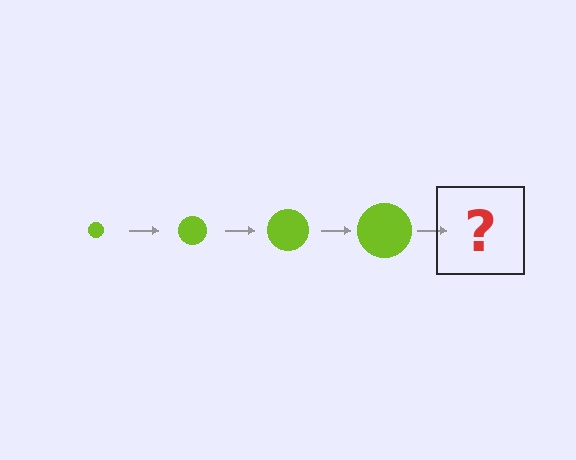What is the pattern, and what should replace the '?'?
The pattern is that the circle gets progressively larger each step. The '?' should be a lime circle, larger than the previous one.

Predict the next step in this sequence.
The next step is a lime circle, larger than the previous one.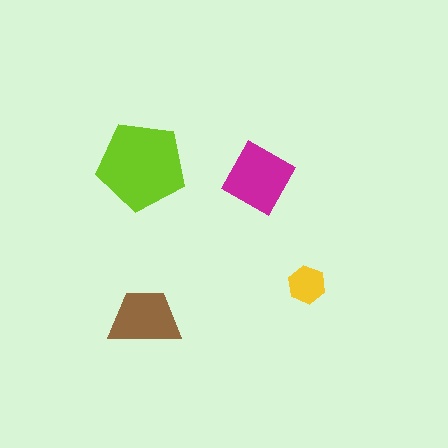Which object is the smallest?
The yellow hexagon.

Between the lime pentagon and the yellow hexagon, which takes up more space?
The lime pentagon.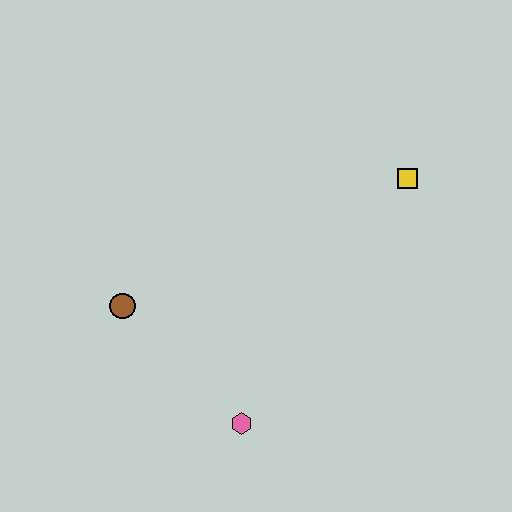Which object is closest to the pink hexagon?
The brown circle is closest to the pink hexagon.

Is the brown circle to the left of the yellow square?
Yes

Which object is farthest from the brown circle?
The yellow square is farthest from the brown circle.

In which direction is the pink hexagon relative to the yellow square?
The pink hexagon is below the yellow square.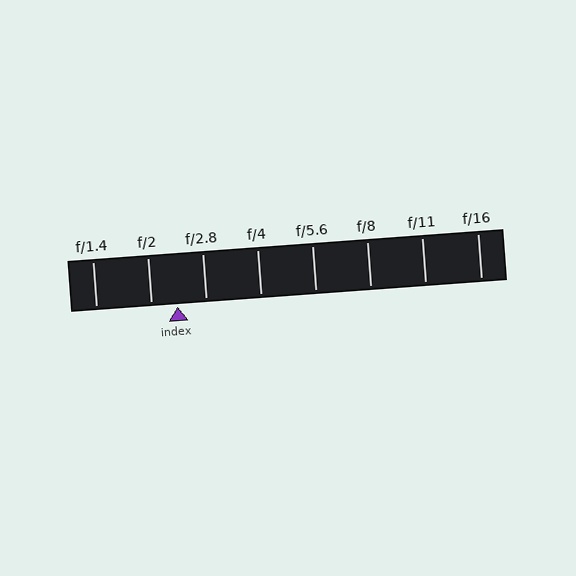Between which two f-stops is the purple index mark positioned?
The index mark is between f/2 and f/2.8.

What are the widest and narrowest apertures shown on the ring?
The widest aperture shown is f/1.4 and the narrowest is f/16.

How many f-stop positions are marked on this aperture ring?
There are 8 f-stop positions marked.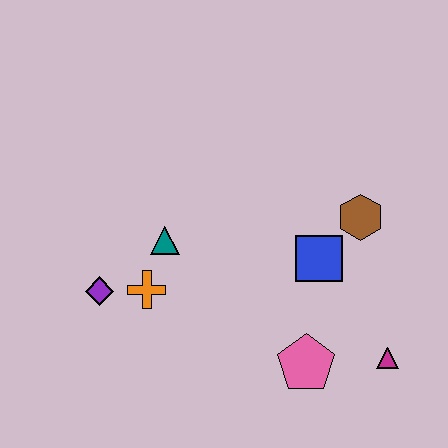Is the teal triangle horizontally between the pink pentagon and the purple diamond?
Yes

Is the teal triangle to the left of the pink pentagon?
Yes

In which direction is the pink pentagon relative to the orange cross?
The pink pentagon is to the right of the orange cross.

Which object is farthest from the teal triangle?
The magenta triangle is farthest from the teal triangle.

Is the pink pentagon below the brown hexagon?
Yes